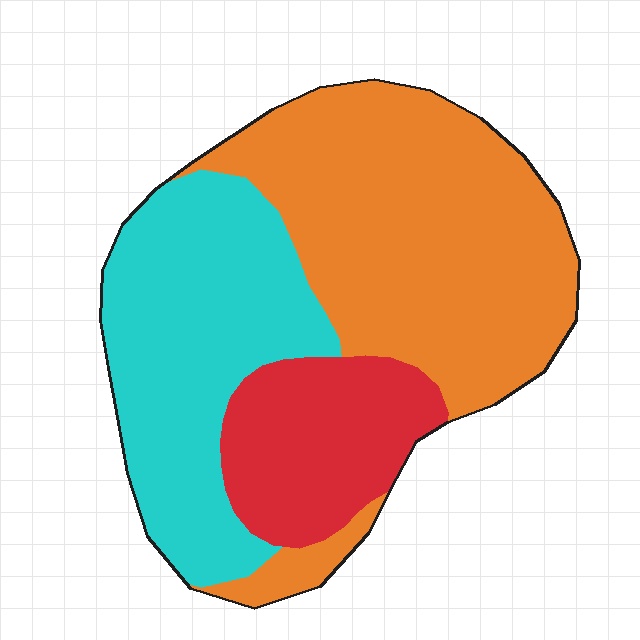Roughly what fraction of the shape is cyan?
Cyan covers about 35% of the shape.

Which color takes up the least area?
Red, at roughly 20%.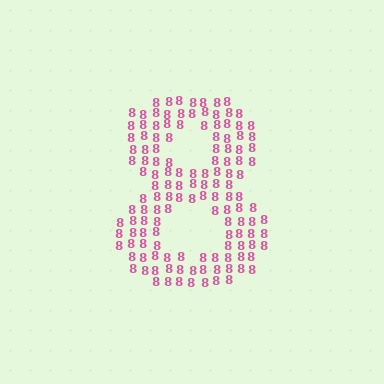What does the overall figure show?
The overall figure shows the digit 8.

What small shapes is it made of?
It is made of small digit 8's.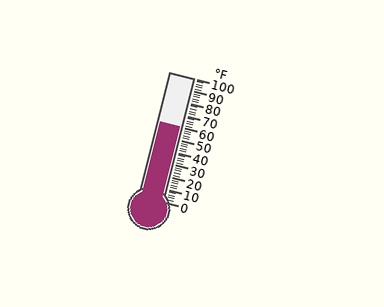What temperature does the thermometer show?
The thermometer shows approximately 60°F.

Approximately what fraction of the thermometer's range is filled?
The thermometer is filled to approximately 60% of its range.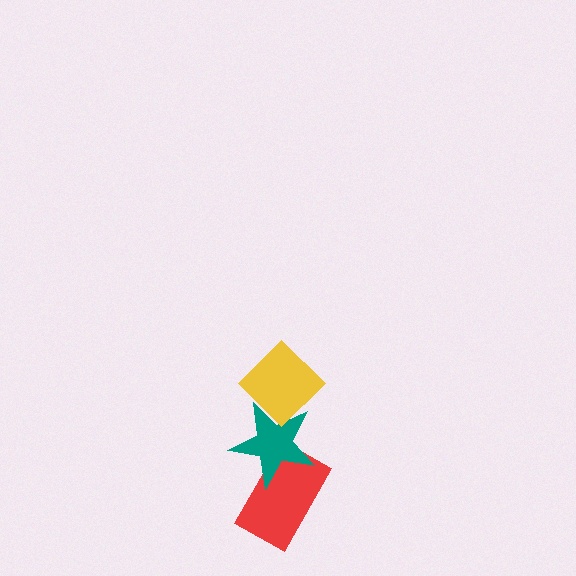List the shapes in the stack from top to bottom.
From top to bottom: the yellow diamond, the teal star, the red rectangle.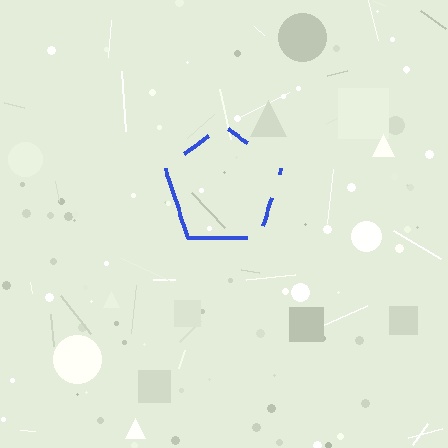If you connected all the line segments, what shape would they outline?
They would outline a pentagon.